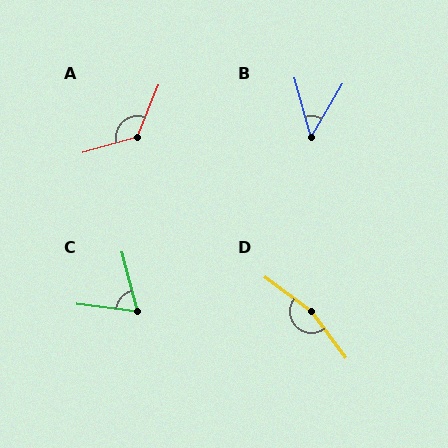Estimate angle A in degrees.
Approximately 128 degrees.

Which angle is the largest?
D, at approximately 163 degrees.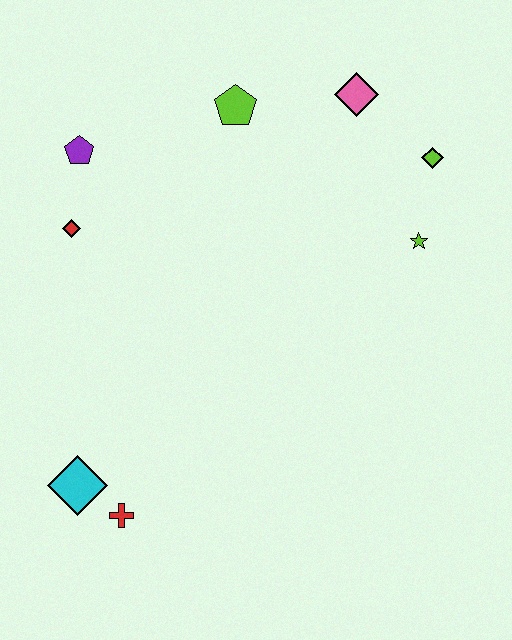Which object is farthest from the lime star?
The cyan diamond is farthest from the lime star.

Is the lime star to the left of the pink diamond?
No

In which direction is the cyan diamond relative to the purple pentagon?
The cyan diamond is below the purple pentagon.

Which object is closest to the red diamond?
The purple pentagon is closest to the red diamond.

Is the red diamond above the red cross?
Yes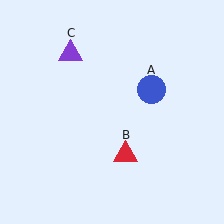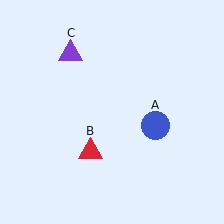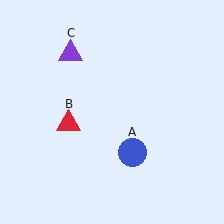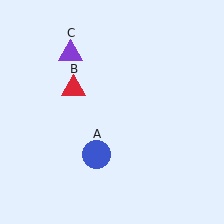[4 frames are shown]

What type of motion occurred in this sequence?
The blue circle (object A), red triangle (object B) rotated clockwise around the center of the scene.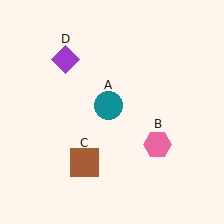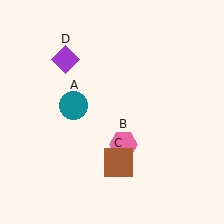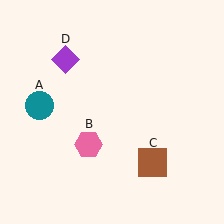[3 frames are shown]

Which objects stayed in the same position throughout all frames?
Purple diamond (object D) remained stationary.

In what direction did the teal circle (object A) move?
The teal circle (object A) moved left.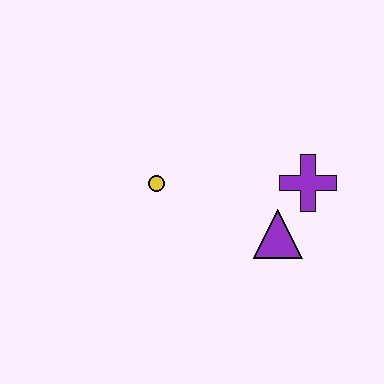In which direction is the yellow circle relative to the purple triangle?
The yellow circle is to the left of the purple triangle.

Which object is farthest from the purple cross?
The yellow circle is farthest from the purple cross.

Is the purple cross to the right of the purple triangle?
Yes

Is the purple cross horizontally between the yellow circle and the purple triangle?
No